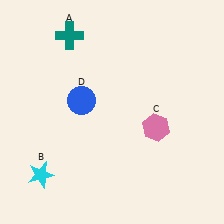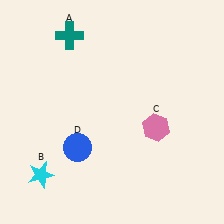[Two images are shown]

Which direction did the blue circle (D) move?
The blue circle (D) moved down.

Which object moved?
The blue circle (D) moved down.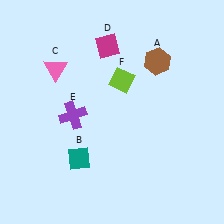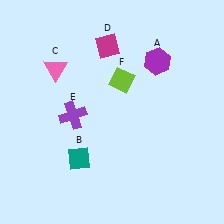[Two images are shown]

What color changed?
The hexagon (A) changed from brown in Image 1 to purple in Image 2.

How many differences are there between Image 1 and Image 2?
There is 1 difference between the two images.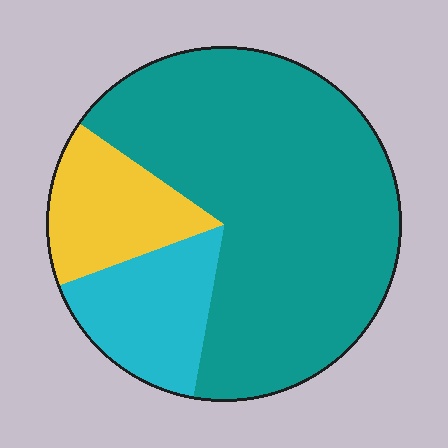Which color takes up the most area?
Teal, at roughly 70%.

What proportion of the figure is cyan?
Cyan takes up about one sixth (1/6) of the figure.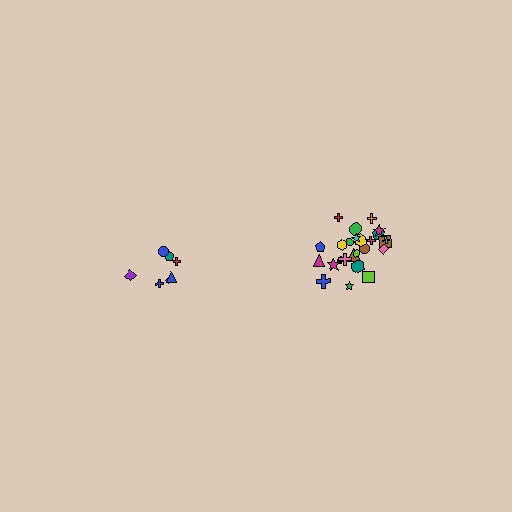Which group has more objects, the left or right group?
The right group.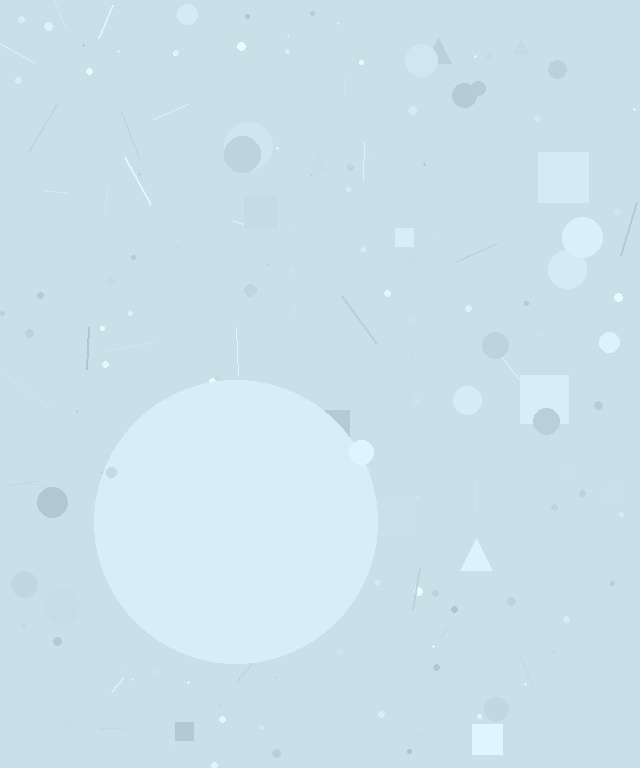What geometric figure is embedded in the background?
A circle is embedded in the background.